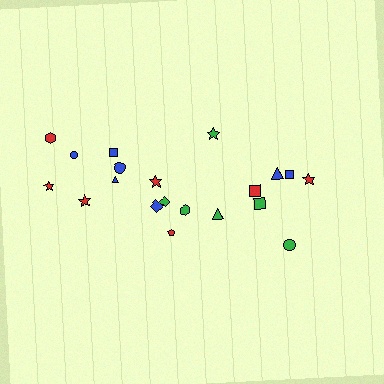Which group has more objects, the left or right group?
The left group.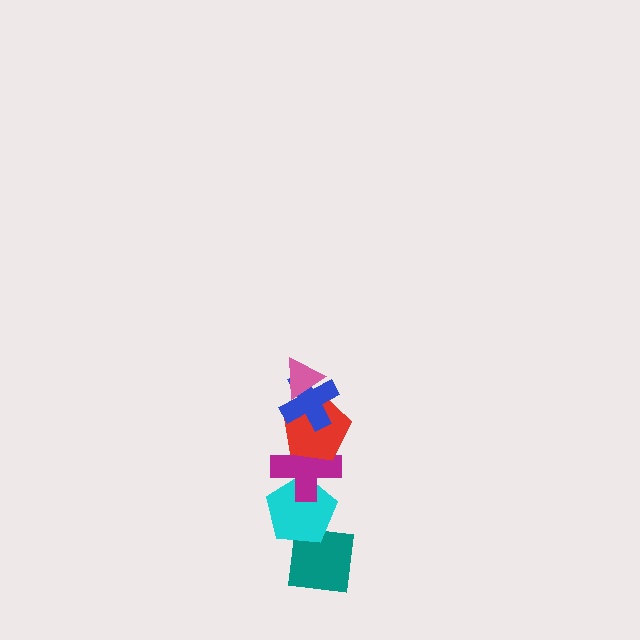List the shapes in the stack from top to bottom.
From top to bottom: the pink triangle, the blue cross, the red pentagon, the magenta cross, the cyan pentagon, the teal square.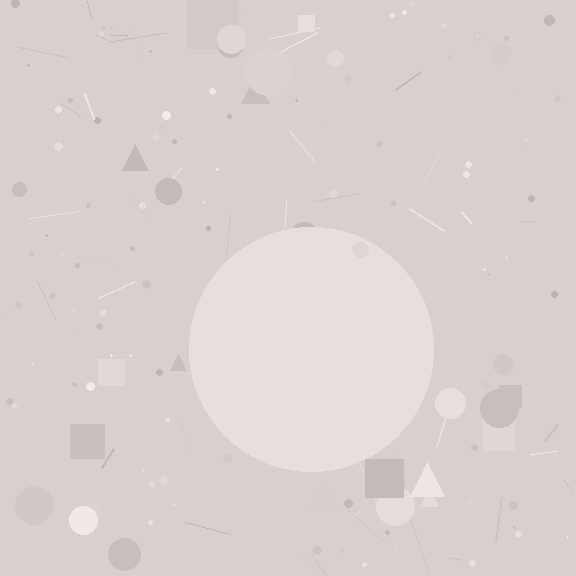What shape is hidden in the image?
A circle is hidden in the image.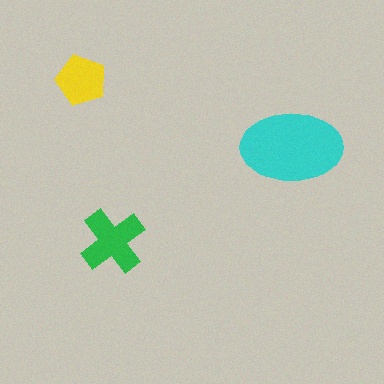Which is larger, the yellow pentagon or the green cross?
The green cross.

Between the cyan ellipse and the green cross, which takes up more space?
The cyan ellipse.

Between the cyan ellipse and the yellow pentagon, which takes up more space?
The cyan ellipse.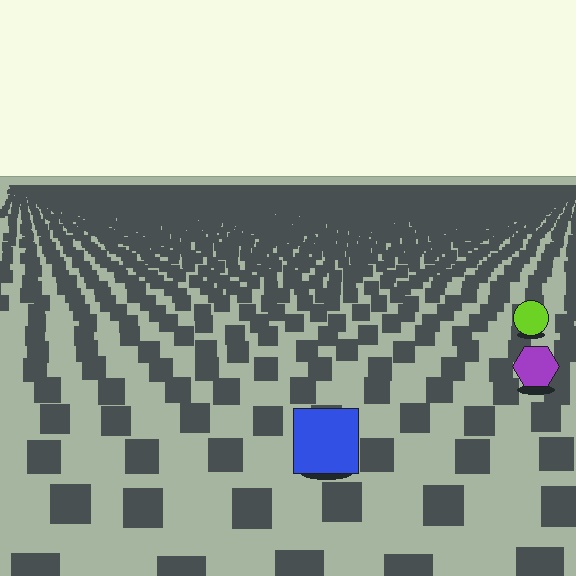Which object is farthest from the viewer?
The lime circle is farthest from the viewer. It appears smaller and the ground texture around it is denser.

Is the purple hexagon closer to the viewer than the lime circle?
Yes. The purple hexagon is closer — you can tell from the texture gradient: the ground texture is coarser near it.